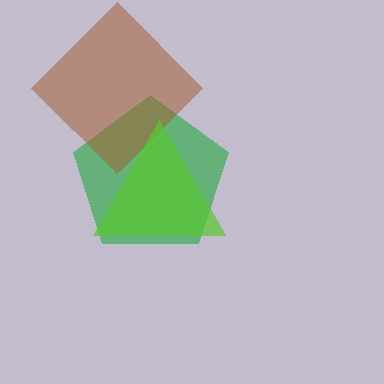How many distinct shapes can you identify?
There are 3 distinct shapes: a green pentagon, a brown diamond, a lime triangle.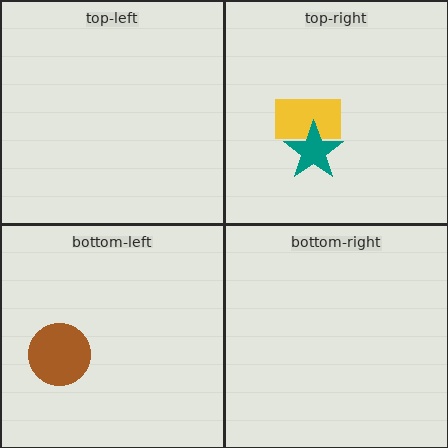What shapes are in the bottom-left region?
The brown circle.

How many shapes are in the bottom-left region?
1.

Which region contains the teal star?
The top-right region.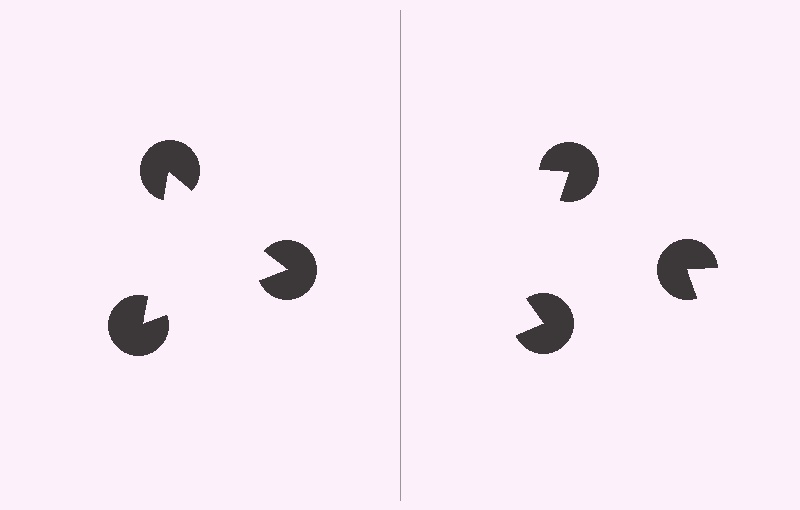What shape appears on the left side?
An illusory triangle.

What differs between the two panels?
The pac-man discs are positioned identically on both sides; only the wedge orientations differ. On the left they align to a triangle; on the right they are misaligned.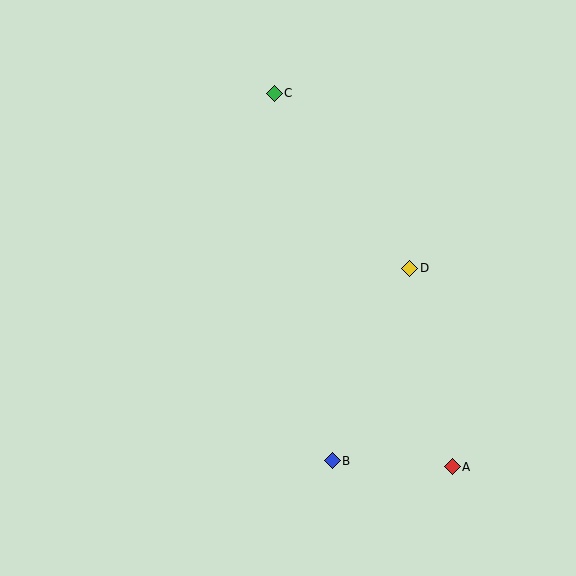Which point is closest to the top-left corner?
Point C is closest to the top-left corner.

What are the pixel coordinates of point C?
Point C is at (274, 93).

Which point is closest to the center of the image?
Point D at (410, 268) is closest to the center.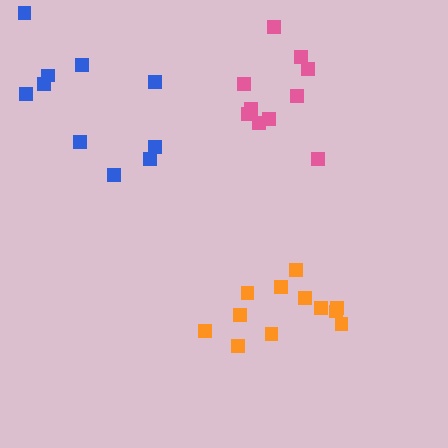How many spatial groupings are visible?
There are 3 spatial groupings.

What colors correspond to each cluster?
The clusters are colored: blue, orange, pink.